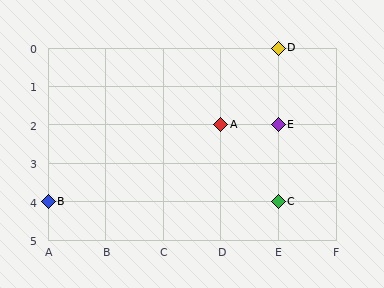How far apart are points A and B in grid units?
Points A and B are 3 columns and 2 rows apart (about 3.6 grid units diagonally).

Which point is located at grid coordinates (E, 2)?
Point E is at (E, 2).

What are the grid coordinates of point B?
Point B is at grid coordinates (A, 4).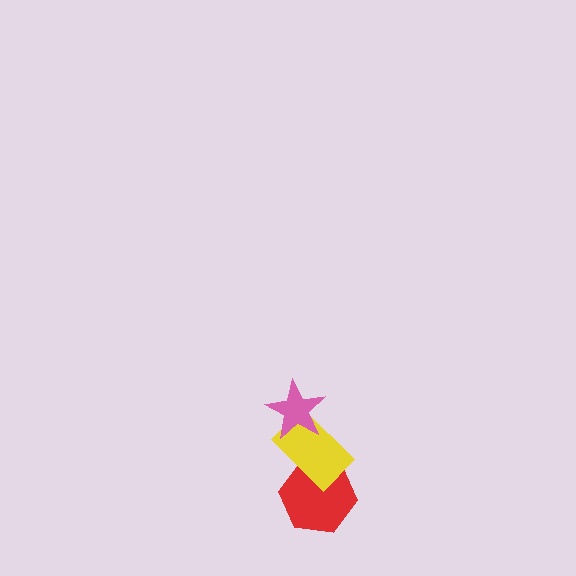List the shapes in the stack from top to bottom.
From top to bottom: the pink star, the yellow rectangle, the red hexagon.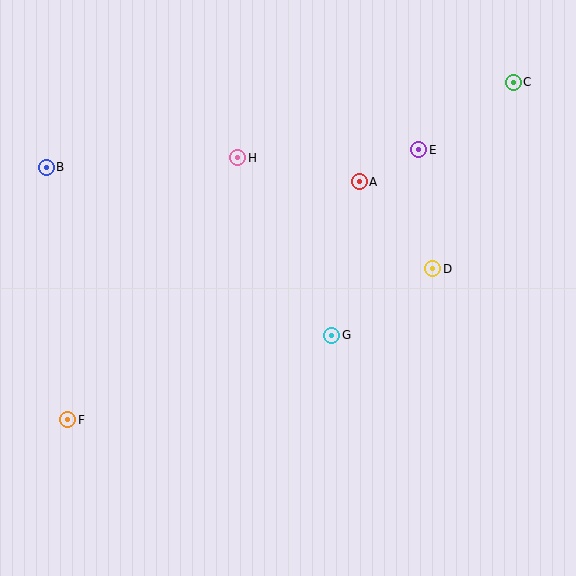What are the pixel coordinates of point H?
Point H is at (238, 158).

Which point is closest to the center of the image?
Point G at (332, 335) is closest to the center.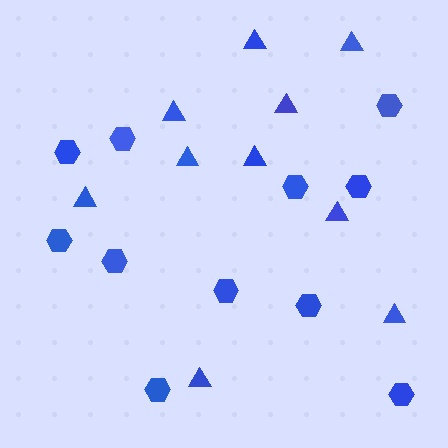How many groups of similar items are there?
There are 2 groups: one group of triangles (10) and one group of hexagons (11).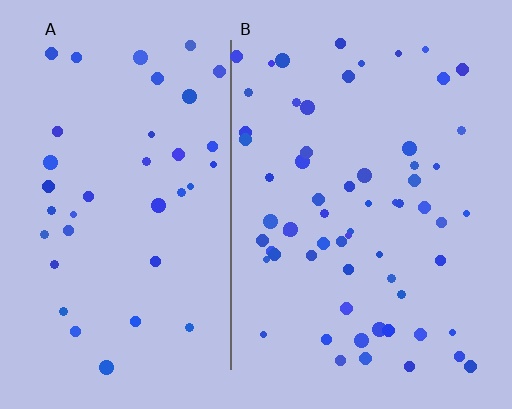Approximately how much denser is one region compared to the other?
Approximately 1.6× — region B over region A.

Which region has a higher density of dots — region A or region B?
B (the right).